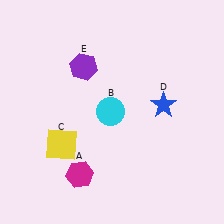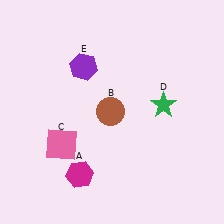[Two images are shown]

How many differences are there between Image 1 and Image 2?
There are 3 differences between the two images.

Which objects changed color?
B changed from cyan to brown. C changed from yellow to pink. D changed from blue to green.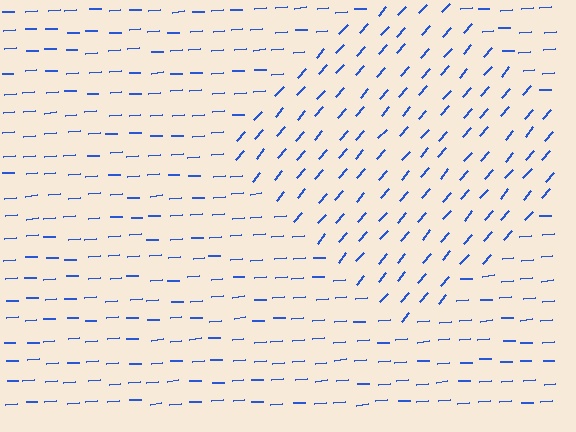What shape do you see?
I see a diamond.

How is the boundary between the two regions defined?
The boundary is defined purely by a change in line orientation (approximately 45 degrees difference). All lines are the same color and thickness.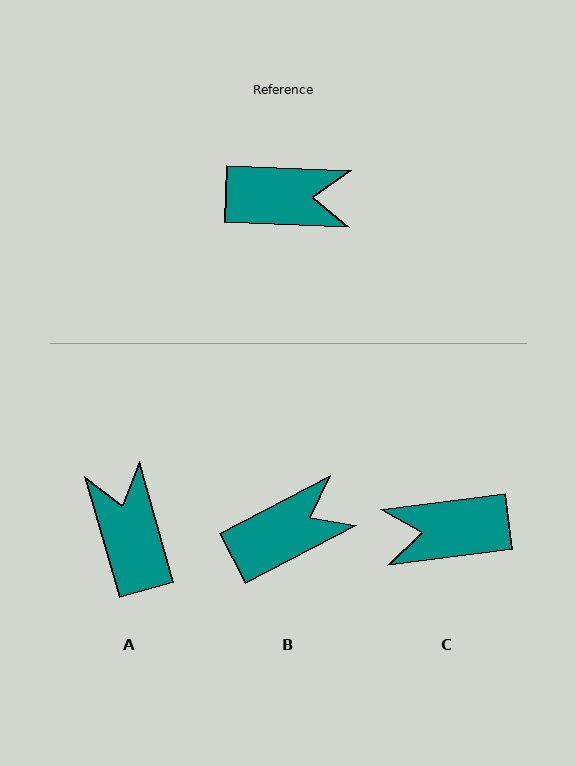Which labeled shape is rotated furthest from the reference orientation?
C, about 170 degrees away.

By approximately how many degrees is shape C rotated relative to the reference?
Approximately 170 degrees clockwise.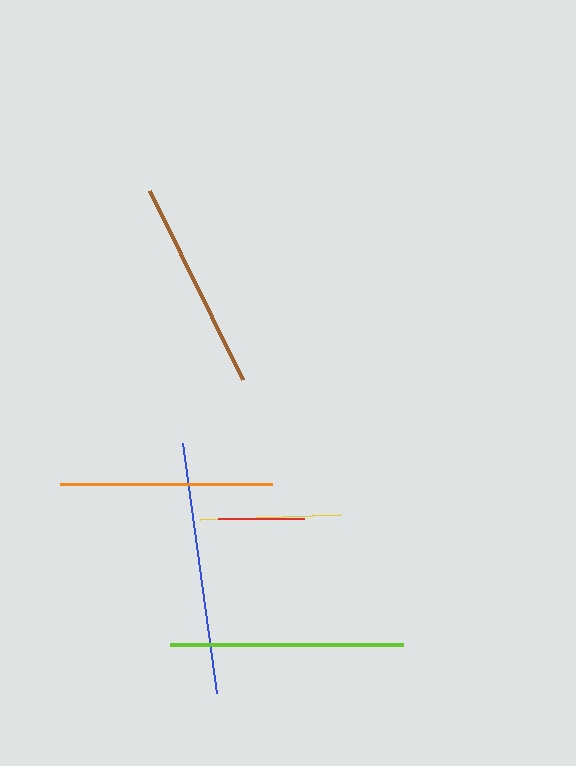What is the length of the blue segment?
The blue segment is approximately 253 pixels long.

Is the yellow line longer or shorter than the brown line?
The brown line is longer than the yellow line.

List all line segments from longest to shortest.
From longest to shortest: blue, lime, orange, brown, yellow, red.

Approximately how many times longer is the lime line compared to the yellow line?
The lime line is approximately 1.7 times the length of the yellow line.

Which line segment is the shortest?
The red line is the shortest at approximately 86 pixels.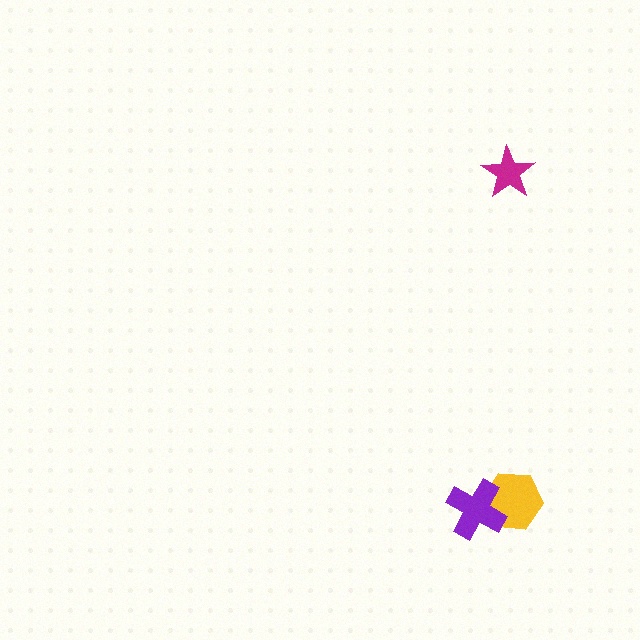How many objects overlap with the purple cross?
1 object overlaps with the purple cross.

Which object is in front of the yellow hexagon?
The purple cross is in front of the yellow hexagon.